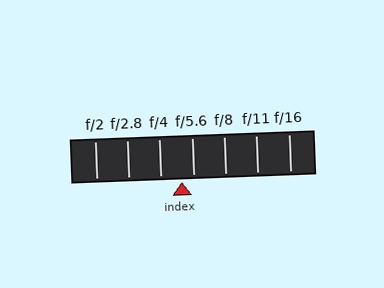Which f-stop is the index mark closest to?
The index mark is closest to f/5.6.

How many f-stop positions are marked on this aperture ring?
There are 7 f-stop positions marked.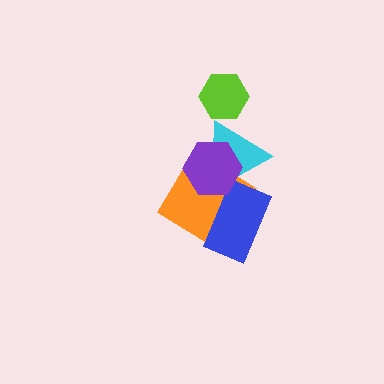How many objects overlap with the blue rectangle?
3 objects overlap with the blue rectangle.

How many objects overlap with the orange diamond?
3 objects overlap with the orange diamond.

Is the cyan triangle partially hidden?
Yes, it is partially covered by another shape.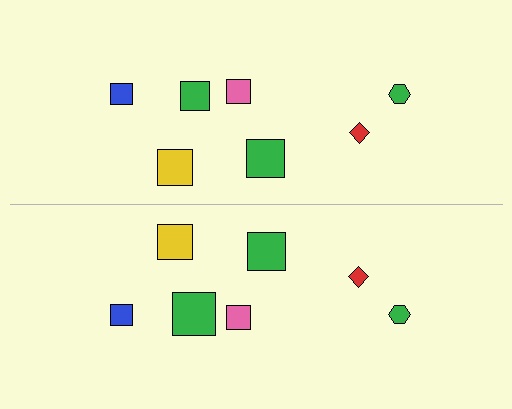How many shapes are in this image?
There are 14 shapes in this image.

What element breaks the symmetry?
The green square on the bottom side has a different size than its mirror counterpart.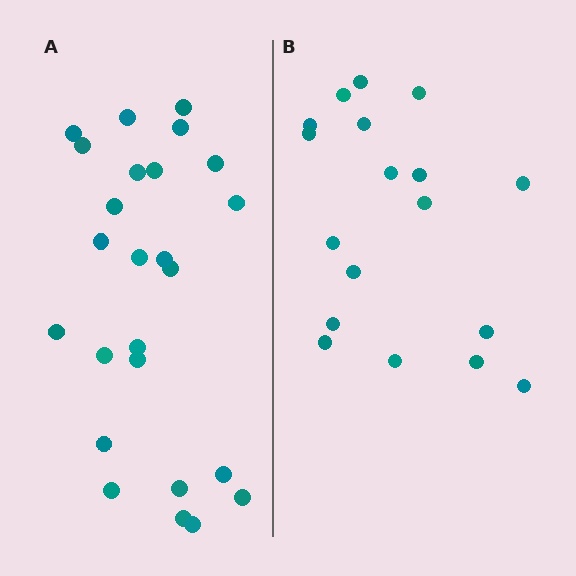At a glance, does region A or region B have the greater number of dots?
Region A (the left region) has more dots.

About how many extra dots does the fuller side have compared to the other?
Region A has roughly 8 or so more dots than region B.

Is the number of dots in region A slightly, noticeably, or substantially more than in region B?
Region A has noticeably more, but not dramatically so. The ratio is roughly 1.4 to 1.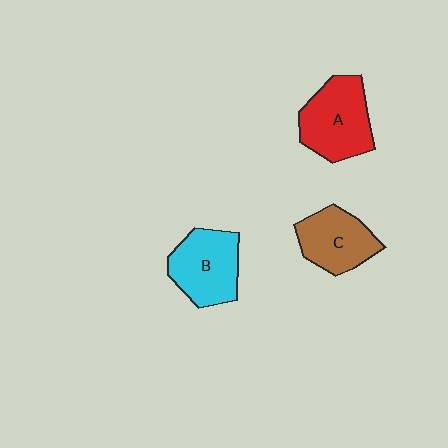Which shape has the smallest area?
Shape C (brown).